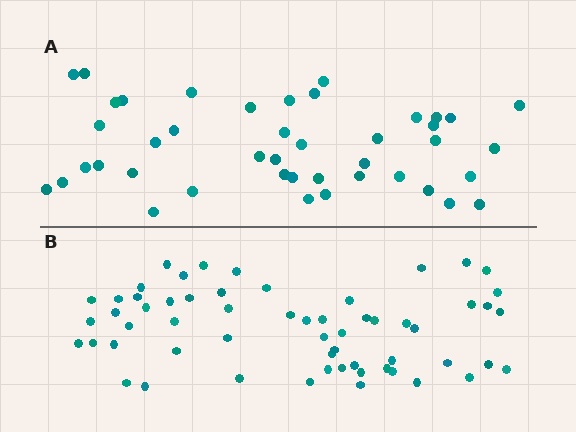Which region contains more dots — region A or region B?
Region B (the bottom region) has more dots.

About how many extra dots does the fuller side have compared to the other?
Region B has approximately 15 more dots than region A.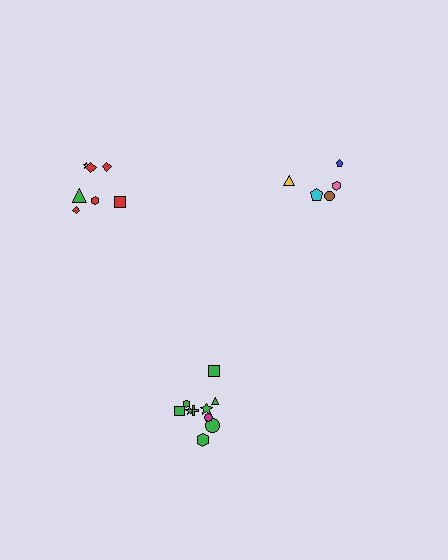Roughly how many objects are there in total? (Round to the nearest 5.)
Roughly 20 objects in total.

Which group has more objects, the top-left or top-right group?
The top-left group.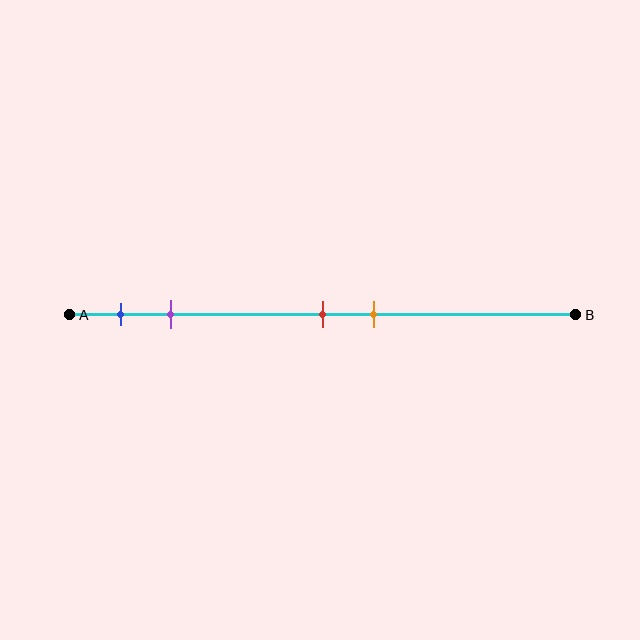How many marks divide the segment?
There are 4 marks dividing the segment.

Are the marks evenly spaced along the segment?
No, the marks are not evenly spaced.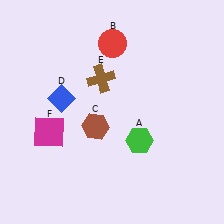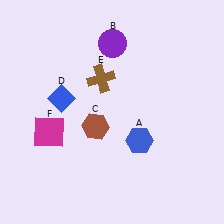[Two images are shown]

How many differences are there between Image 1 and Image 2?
There are 2 differences between the two images.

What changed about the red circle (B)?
In Image 1, B is red. In Image 2, it changed to purple.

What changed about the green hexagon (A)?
In Image 1, A is green. In Image 2, it changed to blue.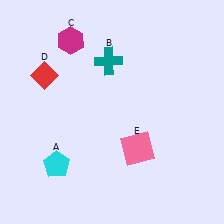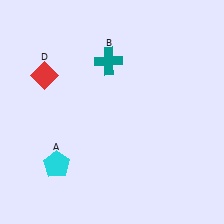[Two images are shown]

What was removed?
The pink square (E), the magenta hexagon (C) were removed in Image 2.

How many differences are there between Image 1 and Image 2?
There are 2 differences between the two images.